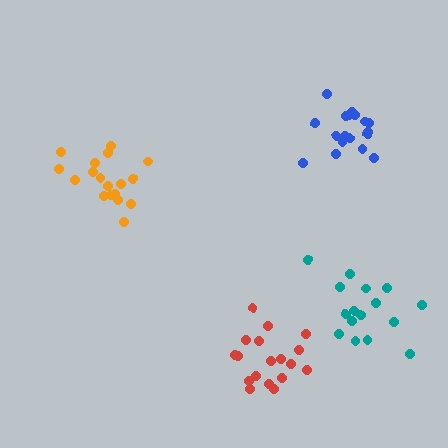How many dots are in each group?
Group 1: 18 dots, Group 2: 16 dots, Group 3: 18 dots, Group 4: 18 dots (70 total).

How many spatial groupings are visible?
There are 4 spatial groupings.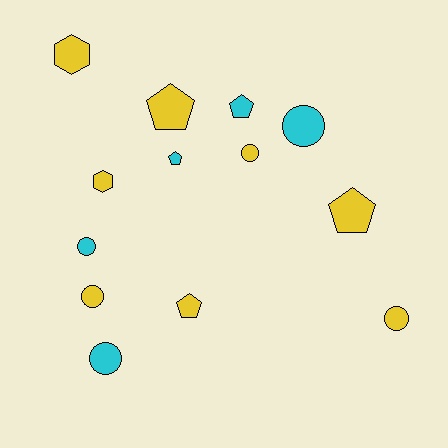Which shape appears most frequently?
Circle, with 6 objects.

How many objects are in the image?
There are 13 objects.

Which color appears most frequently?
Yellow, with 8 objects.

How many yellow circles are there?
There are 3 yellow circles.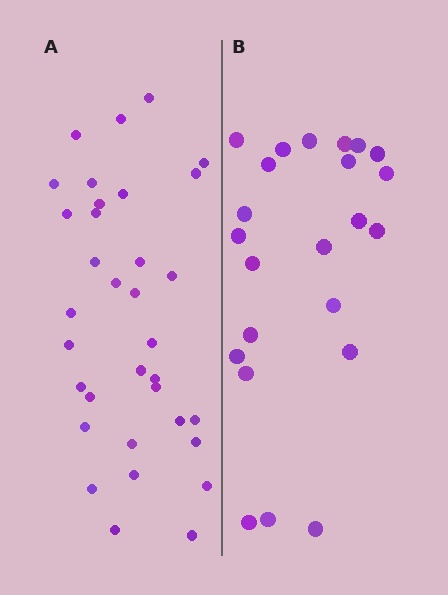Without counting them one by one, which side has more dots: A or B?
Region A (the left region) has more dots.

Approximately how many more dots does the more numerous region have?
Region A has roughly 12 or so more dots than region B.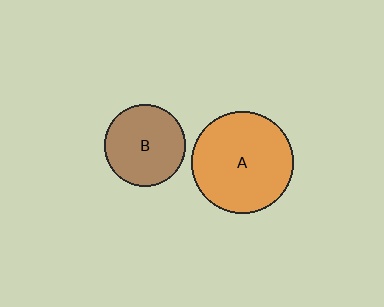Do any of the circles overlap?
No, none of the circles overlap.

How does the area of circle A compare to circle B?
Approximately 1.6 times.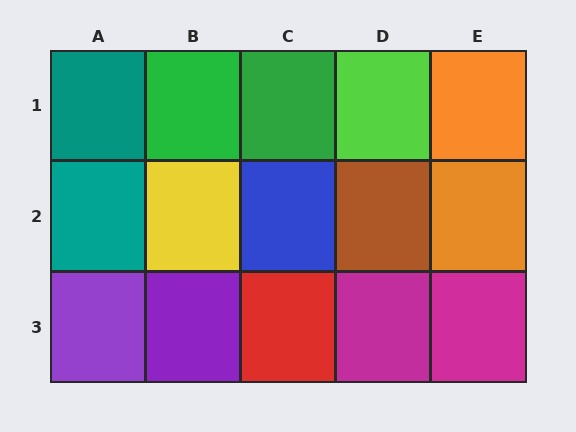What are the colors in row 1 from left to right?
Teal, green, green, lime, orange.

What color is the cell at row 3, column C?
Red.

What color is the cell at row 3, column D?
Magenta.